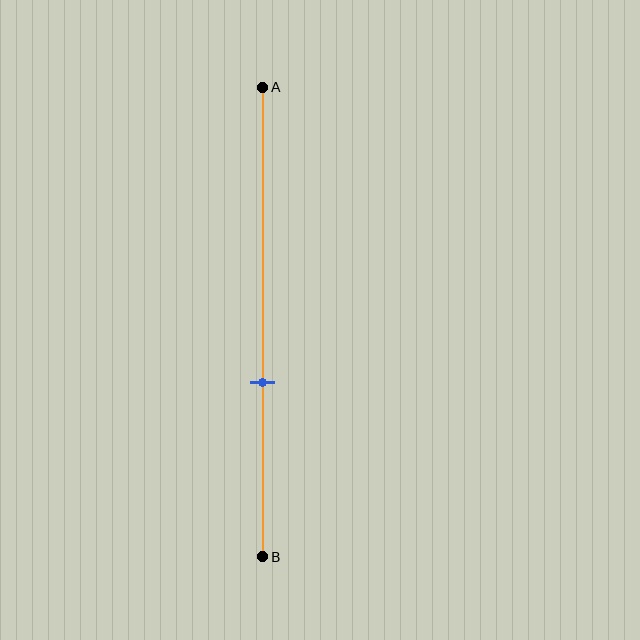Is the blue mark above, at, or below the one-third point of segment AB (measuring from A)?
The blue mark is below the one-third point of segment AB.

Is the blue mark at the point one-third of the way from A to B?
No, the mark is at about 65% from A, not at the 33% one-third point.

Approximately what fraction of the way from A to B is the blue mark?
The blue mark is approximately 65% of the way from A to B.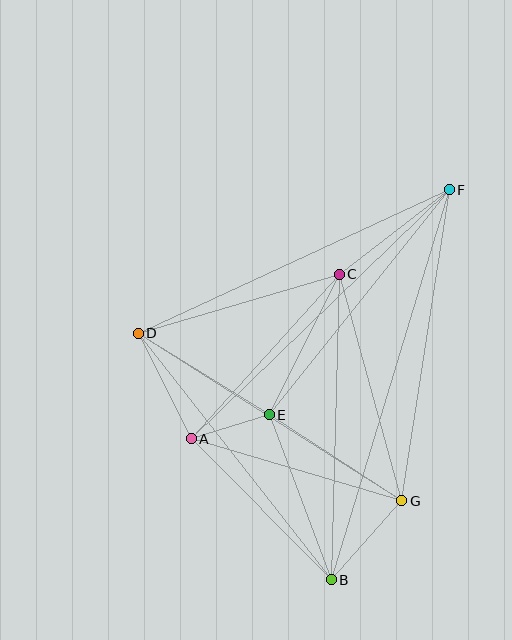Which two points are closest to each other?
Points A and E are closest to each other.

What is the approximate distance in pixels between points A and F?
The distance between A and F is approximately 359 pixels.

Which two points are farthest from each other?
Points B and F are farthest from each other.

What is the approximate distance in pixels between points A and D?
The distance between A and D is approximately 118 pixels.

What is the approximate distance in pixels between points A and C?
The distance between A and C is approximately 221 pixels.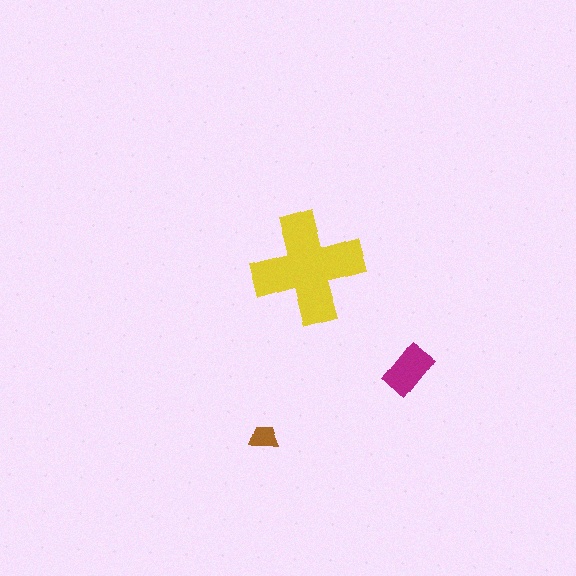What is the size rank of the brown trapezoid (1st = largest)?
3rd.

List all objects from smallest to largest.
The brown trapezoid, the magenta rectangle, the yellow cross.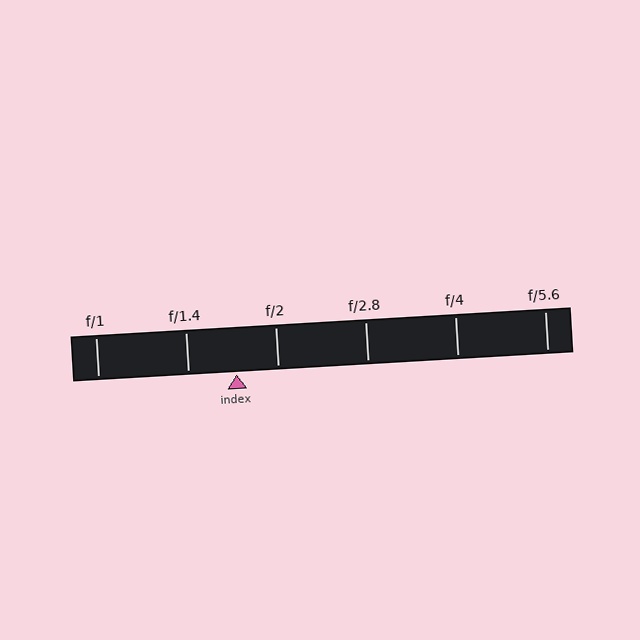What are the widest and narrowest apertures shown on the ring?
The widest aperture shown is f/1 and the narrowest is f/5.6.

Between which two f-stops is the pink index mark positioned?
The index mark is between f/1.4 and f/2.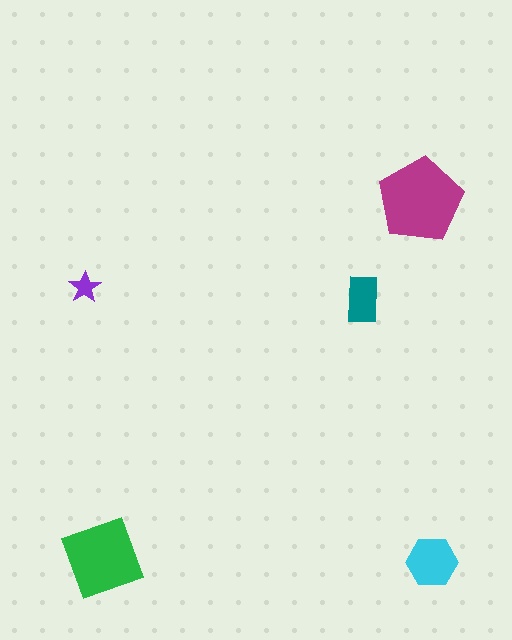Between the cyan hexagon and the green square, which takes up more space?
The green square.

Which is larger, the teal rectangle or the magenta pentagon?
The magenta pentagon.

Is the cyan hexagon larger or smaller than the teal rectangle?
Larger.